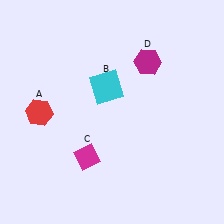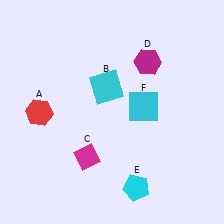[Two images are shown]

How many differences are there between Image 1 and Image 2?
There are 2 differences between the two images.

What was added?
A cyan pentagon (E), a cyan square (F) were added in Image 2.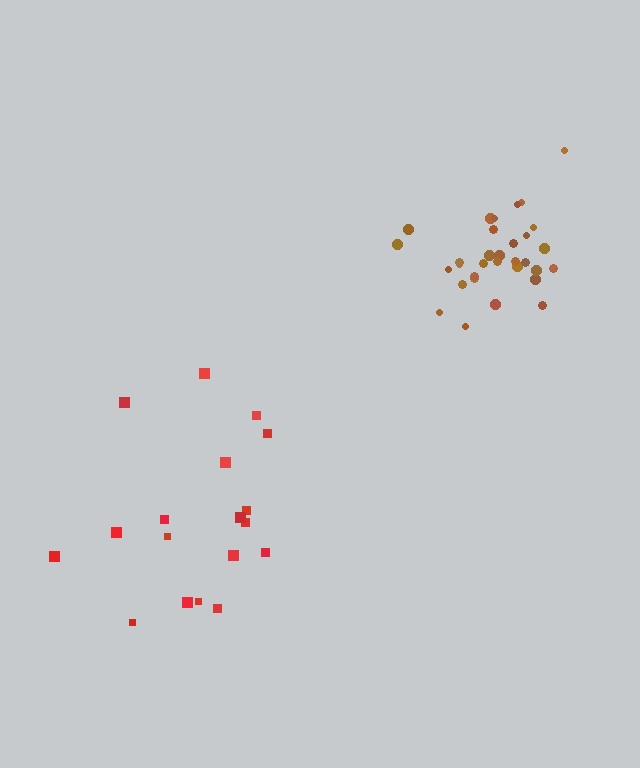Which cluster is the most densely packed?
Brown.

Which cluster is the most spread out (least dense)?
Red.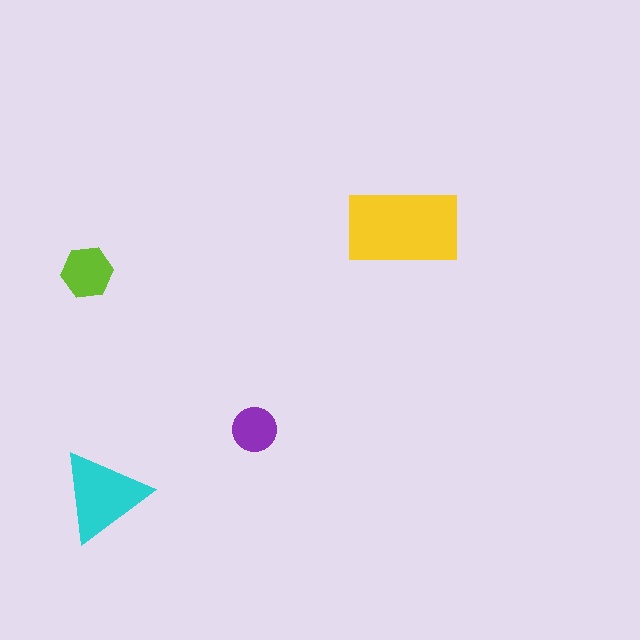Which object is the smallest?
The purple circle.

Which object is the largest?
The yellow rectangle.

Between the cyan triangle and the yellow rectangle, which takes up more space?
The yellow rectangle.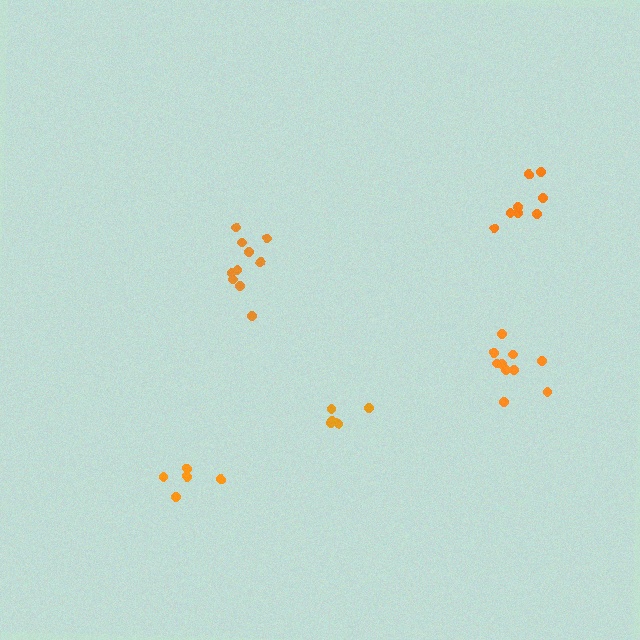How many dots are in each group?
Group 1: 5 dots, Group 2: 8 dots, Group 3: 10 dots, Group 4: 5 dots, Group 5: 10 dots (38 total).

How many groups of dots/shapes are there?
There are 5 groups.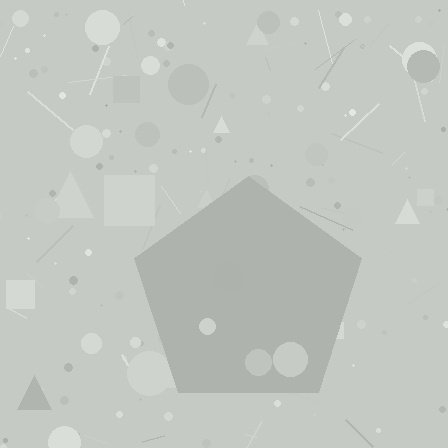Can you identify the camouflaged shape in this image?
The camouflaged shape is a pentagon.